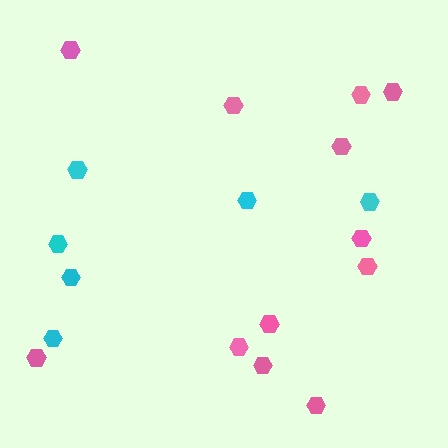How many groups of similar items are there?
There are 2 groups: one group of cyan hexagons (6) and one group of pink hexagons (12).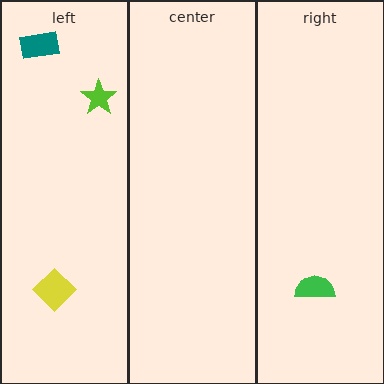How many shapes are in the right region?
1.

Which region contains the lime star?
The left region.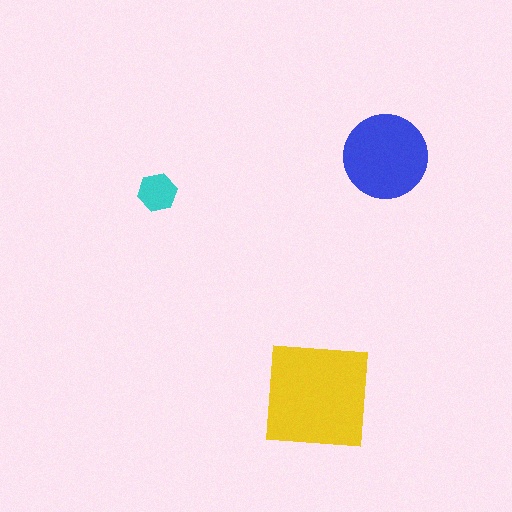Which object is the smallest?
The cyan hexagon.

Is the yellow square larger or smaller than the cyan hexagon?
Larger.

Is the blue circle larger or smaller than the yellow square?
Smaller.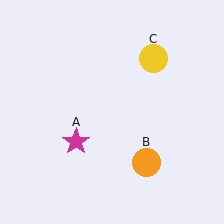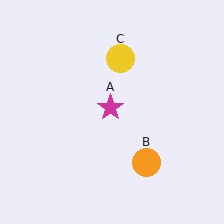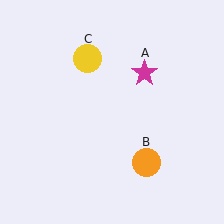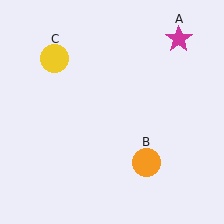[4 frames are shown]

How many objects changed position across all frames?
2 objects changed position: magenta star (object A), yellow circle (object C).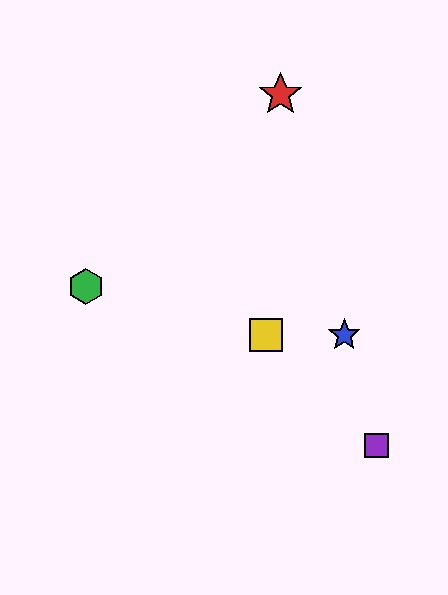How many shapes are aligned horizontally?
2 shapes (the blue star, the yellow square) are aligned horizontally.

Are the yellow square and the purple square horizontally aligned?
No, the yellow square is at y≈335 and the purple square is at y≈445.